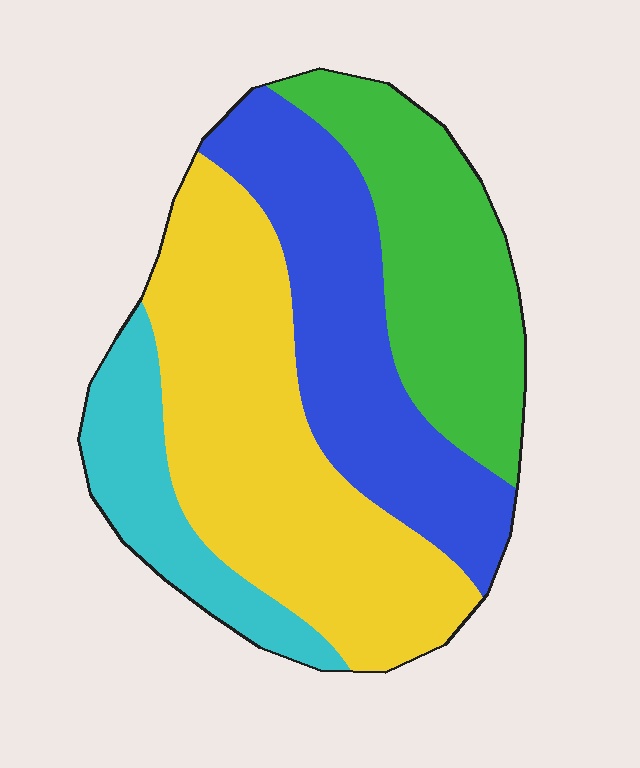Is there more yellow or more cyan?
Yellow.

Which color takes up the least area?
Cyan, at roughly 15%.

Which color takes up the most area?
Yellow, at roughly 40%.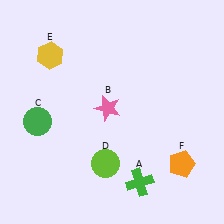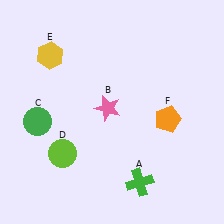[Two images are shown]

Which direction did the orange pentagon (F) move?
The orange pentagon (F) moved up.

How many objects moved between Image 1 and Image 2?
2 objects moved between the two images.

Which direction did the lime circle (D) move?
The lime circle (D) moved left.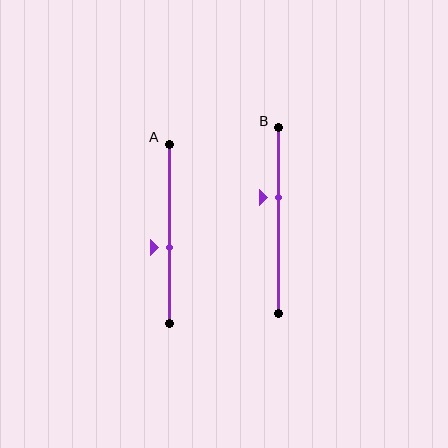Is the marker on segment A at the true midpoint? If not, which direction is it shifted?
No, the marker on segment A is shifted downward by about 8% of the segment length.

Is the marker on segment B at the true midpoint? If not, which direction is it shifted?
No, the marker on segment B is shifted upward by about 12% of the segment length.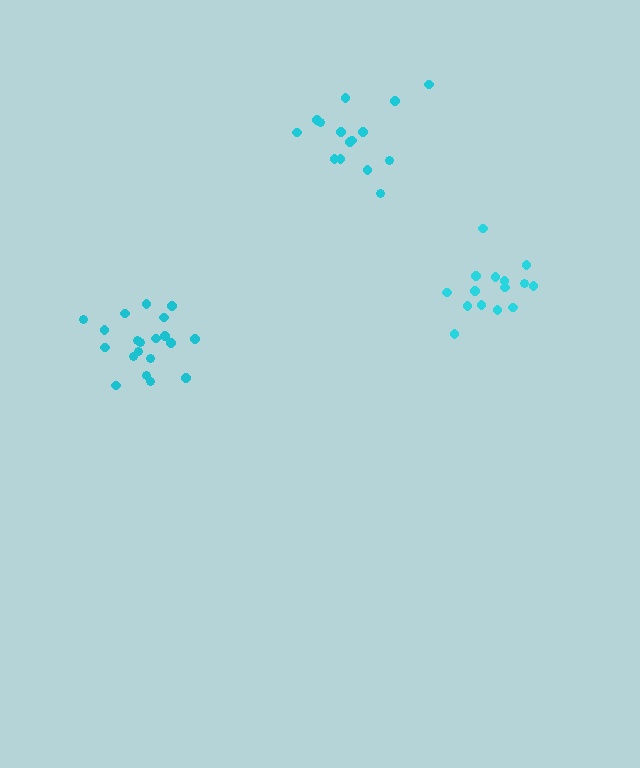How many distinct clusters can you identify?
There are 3 distinct clusters.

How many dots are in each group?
Group 1: 15 dots, Group 2: 15 dots, Group 3: 20 dots (50 total).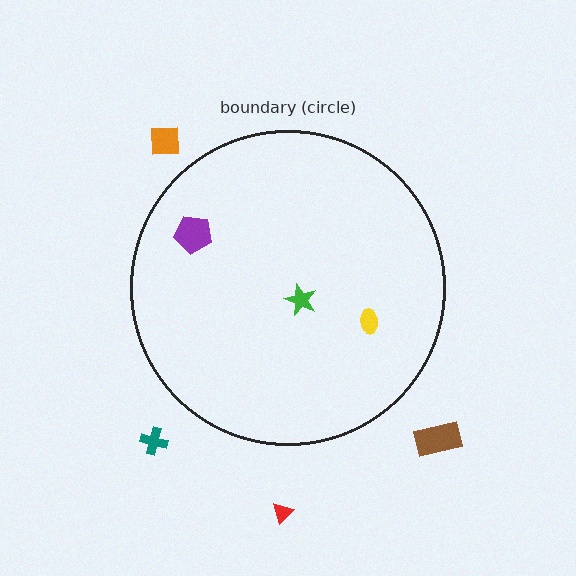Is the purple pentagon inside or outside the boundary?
Inside.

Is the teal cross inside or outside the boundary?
Outside.